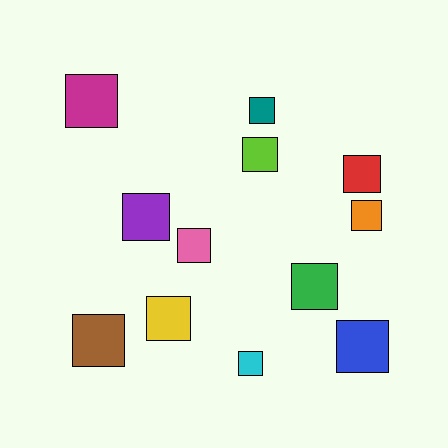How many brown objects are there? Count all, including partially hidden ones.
There is 1 brown object.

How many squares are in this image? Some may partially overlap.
There are 12 squares.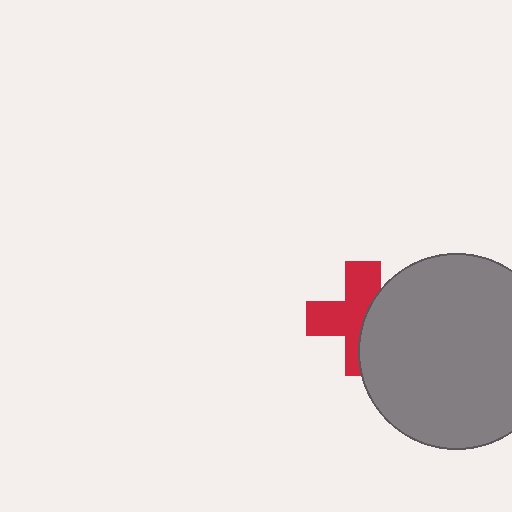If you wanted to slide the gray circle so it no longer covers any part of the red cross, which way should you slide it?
Slide it right — that is the most direct way to separate the two shapes.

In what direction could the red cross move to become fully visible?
The red cross could move left. That would shift it out from behind the gray circle entirely.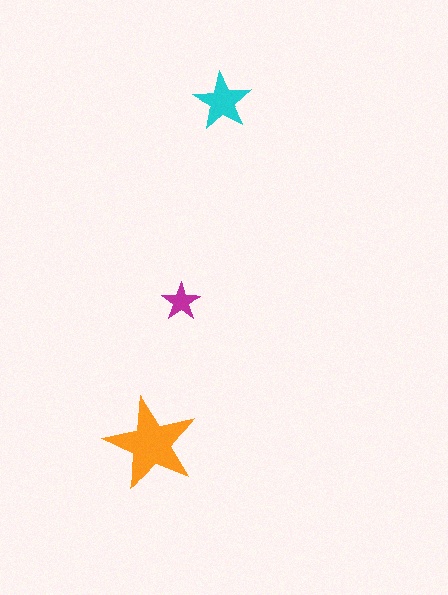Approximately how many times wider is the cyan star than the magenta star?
About 1.5 times wider.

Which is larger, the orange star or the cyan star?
The orange one.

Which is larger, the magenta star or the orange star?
The orange one.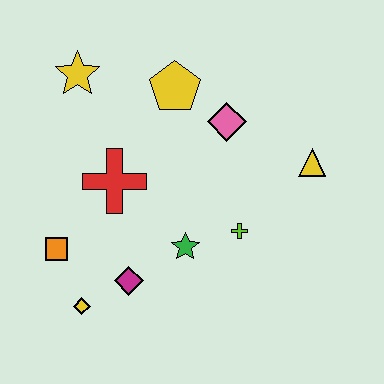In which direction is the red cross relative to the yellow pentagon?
The red cross is below the yellow pentagon.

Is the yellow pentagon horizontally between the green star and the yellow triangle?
No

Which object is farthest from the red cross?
The yellow triangle is farthest from the red cross.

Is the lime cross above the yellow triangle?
No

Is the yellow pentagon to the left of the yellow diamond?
No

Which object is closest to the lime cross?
The green star is closest to the lime cross.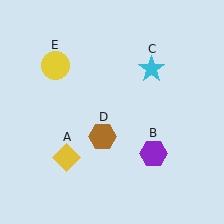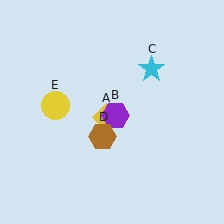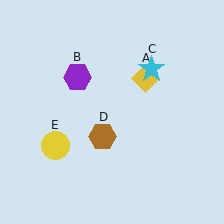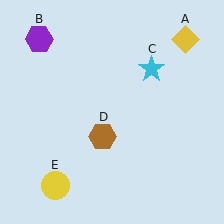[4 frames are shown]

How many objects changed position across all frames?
3 objects changed position: yellow diamond (object A), purple hexagon (object B), yellow circle (object E).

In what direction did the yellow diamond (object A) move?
The yellow diamond (object A) moved up and to the right.